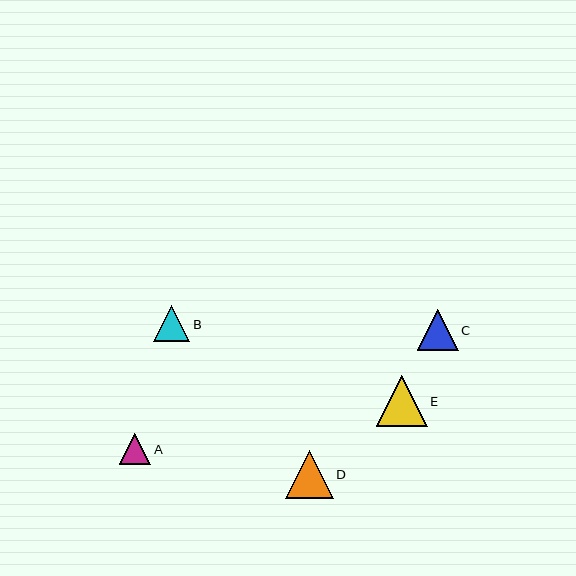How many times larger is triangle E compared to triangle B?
Triangle E is approximately 1.4 times the size of triangle B.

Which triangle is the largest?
Triangle E is the largest with a size of approximately 51 pixels.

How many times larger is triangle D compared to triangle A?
Triangle D is approximately 1.5 times the size of triangle A.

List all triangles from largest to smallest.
From largest to smallest: E, D, C, B, A.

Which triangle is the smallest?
Triangle A is the smallest with a size of approximately 32 pixels.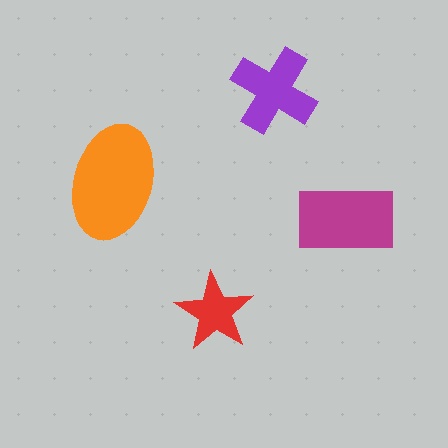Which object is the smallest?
The red star.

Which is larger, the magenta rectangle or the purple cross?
The magenta rectangle.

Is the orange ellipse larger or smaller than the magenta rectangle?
Larger.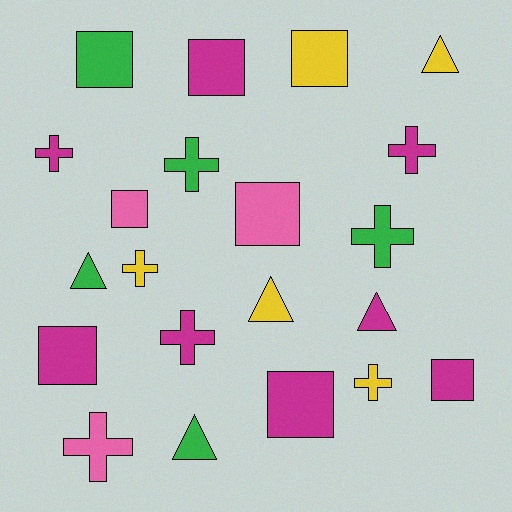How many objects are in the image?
There are 21 objects.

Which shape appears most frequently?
Square, with 8 objects.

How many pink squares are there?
There are 2 pink squares.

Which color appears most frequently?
Magenta, with 8 objects.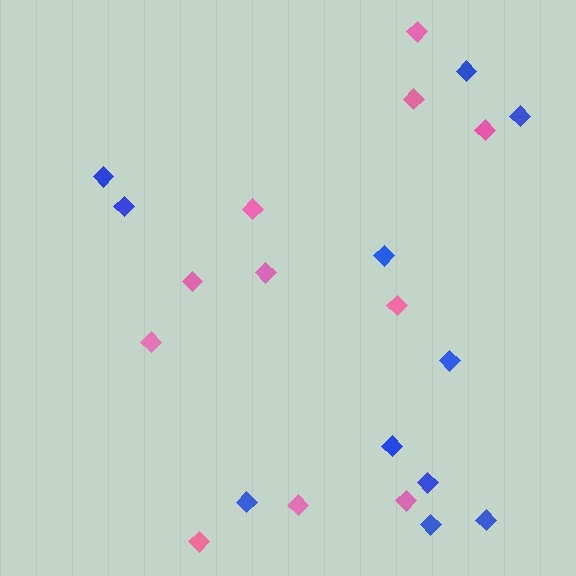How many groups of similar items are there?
There are 2 groups: one group of blue diamonds (11) and one group of pink diamonds (11).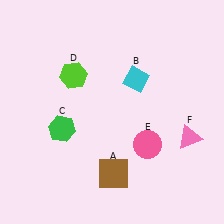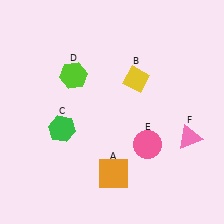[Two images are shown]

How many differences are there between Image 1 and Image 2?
There are 2 differences between the two images.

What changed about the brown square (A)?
In Image 1, A is brown. In Image 2, it changed to orange.